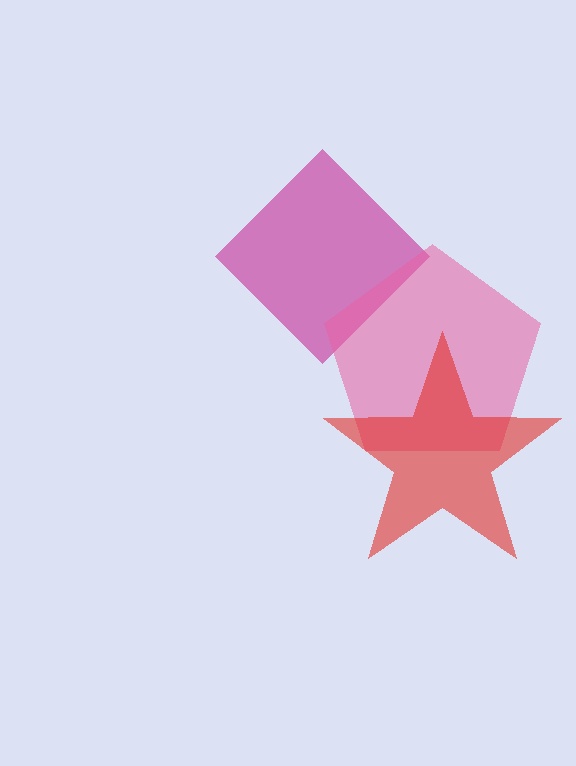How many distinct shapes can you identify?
There are 3 distinct shapes: a magenta diamond, a pink pentagon, a red star.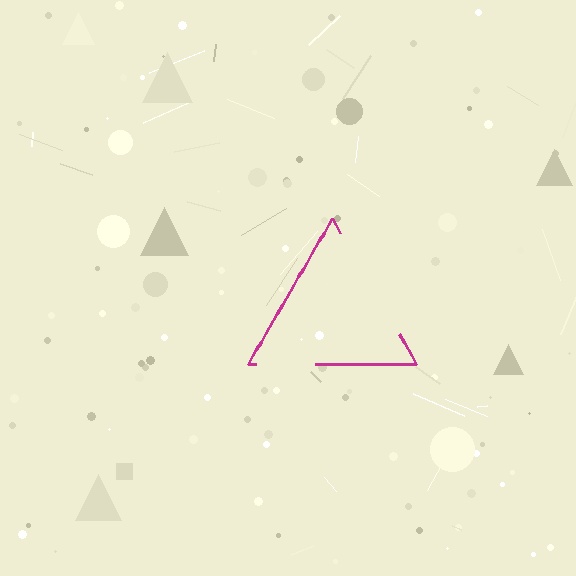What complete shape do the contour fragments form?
The contour fragments form a triangle.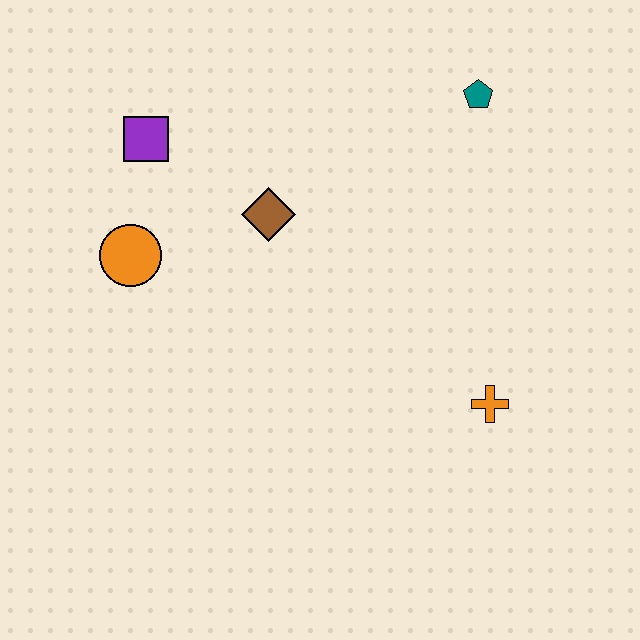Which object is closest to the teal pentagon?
The brown diamond is closest to the teal pentagon.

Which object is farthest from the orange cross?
The purple square is farthest from the orange cross.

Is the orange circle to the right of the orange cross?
No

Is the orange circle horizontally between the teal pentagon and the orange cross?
No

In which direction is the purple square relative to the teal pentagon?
The purple square is to the left of the teal pentagon.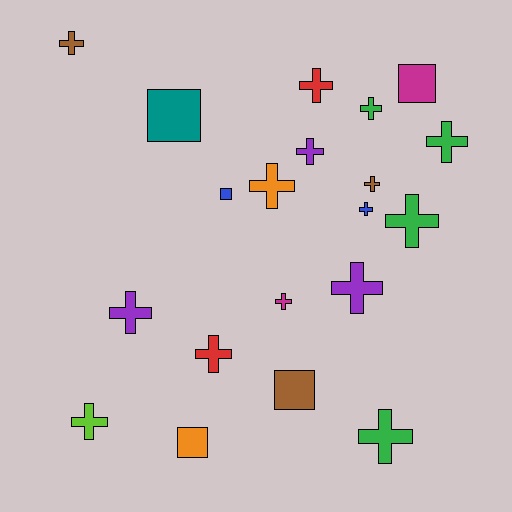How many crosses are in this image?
There are 15 crosses.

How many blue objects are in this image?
There are 2 blue objects.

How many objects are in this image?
There are 20 objects.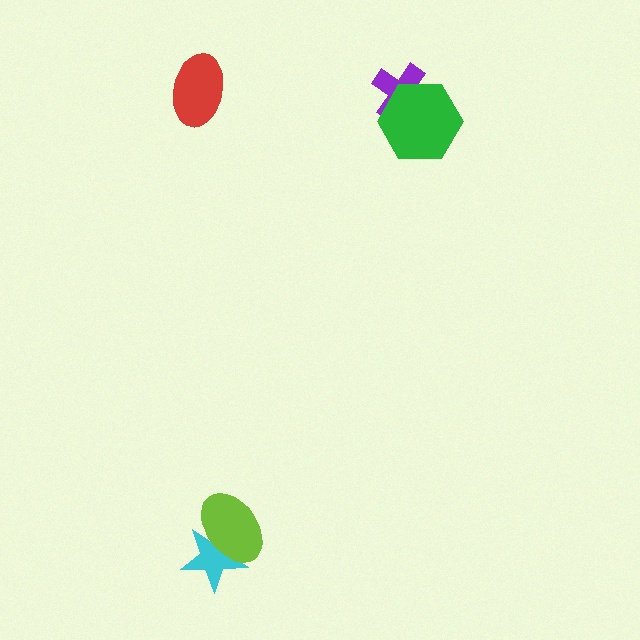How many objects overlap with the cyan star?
1 object overlaps with the cyan star.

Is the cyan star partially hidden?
Yes, it is partially covered by another shape.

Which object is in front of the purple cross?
The green hexagon is in front of the purple cross.